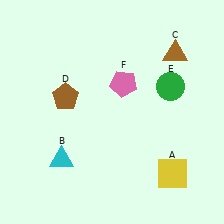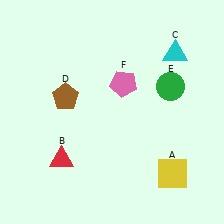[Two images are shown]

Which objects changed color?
B changed from cyan to red. C changed from brown to cyan.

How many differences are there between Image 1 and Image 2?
There are 2 differences between the two images.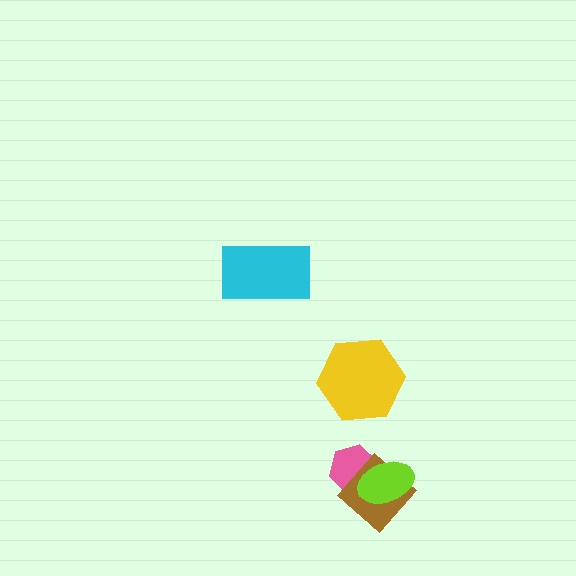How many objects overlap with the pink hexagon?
2 objects overlap with the pink hexagon.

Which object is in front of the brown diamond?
The lime ellipse is in front of the brown diamond.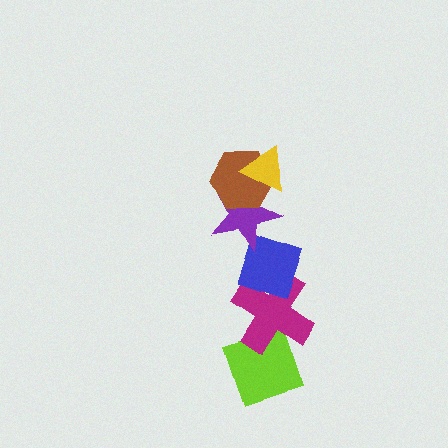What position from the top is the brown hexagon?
The brown hexagon is 2nd from the top.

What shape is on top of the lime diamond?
The magenta cross is on top of the lime diamond.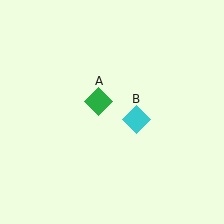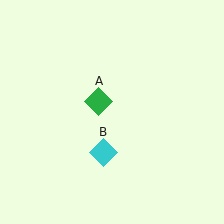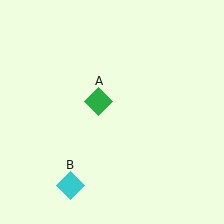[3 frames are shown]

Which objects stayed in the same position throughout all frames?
Green diamond (object A) remained stationary.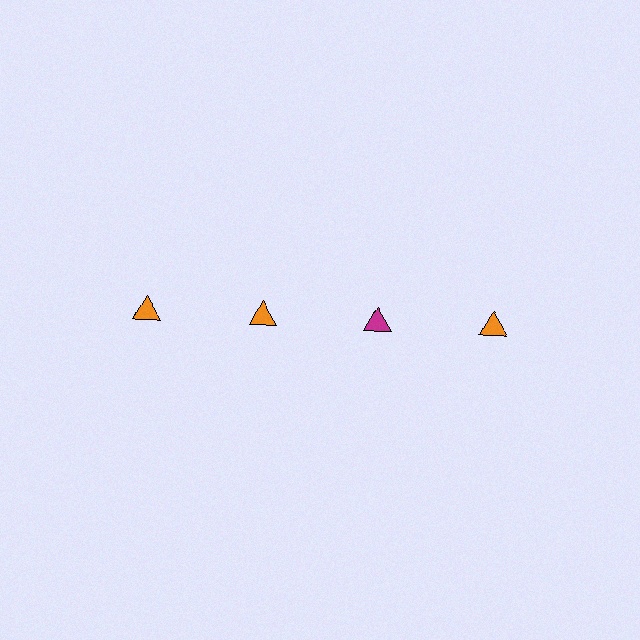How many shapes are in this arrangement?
There are 4 shapes arranged in a grid pattern.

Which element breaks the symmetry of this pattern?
The magenta triangle in the top row, center column breaks the symmetry. All other shapes are orange triangles.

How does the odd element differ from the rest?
It has a different color: magenta instead of orange.